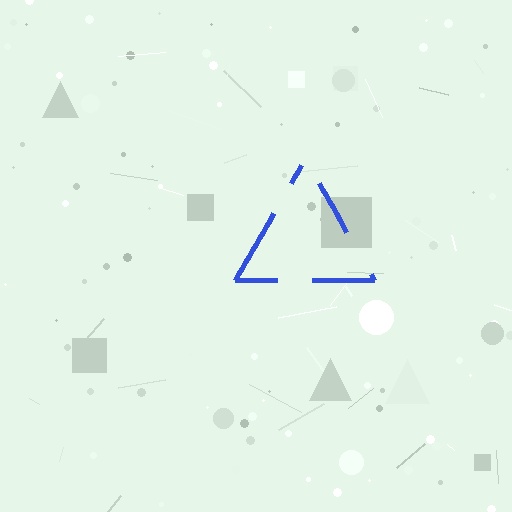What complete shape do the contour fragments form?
The contour fragments form a triangle.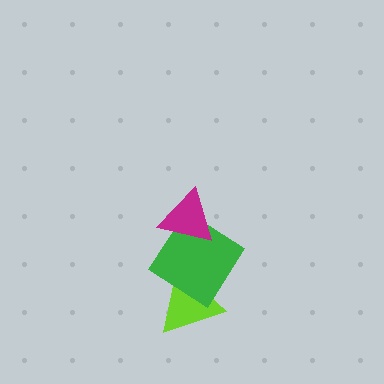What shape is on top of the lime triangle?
The green diamond is on top of the lime triangle.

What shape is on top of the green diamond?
The magenta triangle is on top of the green diamond.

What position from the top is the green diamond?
The green diamond is 2nd from the top.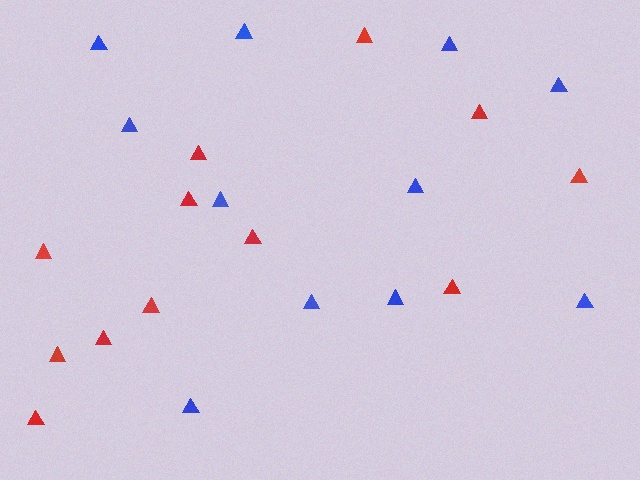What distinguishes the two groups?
There are 2 groups: one group of blue triangles (11) and one group of red triangles (12).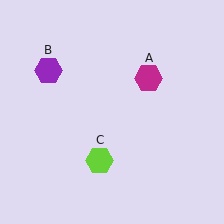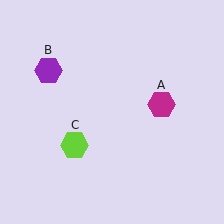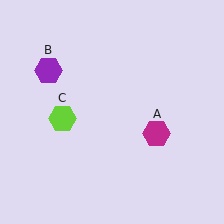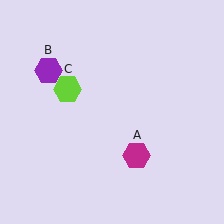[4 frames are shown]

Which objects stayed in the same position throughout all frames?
Purple hexagon (object B) remained stationary.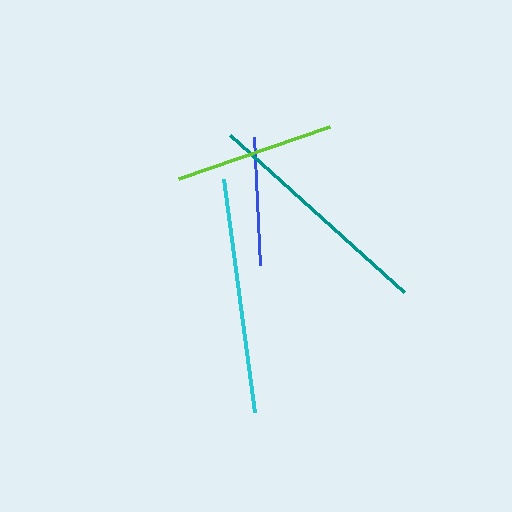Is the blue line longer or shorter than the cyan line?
The cyan line is longer than the blue line.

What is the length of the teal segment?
The teal segment is approximately 234 pixels long.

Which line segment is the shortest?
The blue line is the shortest at approximately 129 pixels.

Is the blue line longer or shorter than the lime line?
The lime line is longer than the blue line.